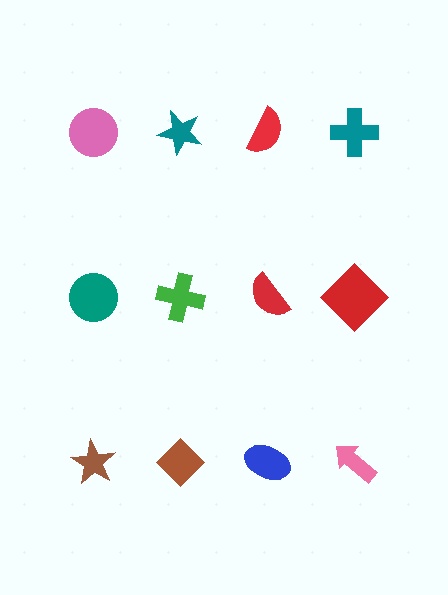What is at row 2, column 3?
A red semicircle.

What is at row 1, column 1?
A pink circle.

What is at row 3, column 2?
A brown diamond.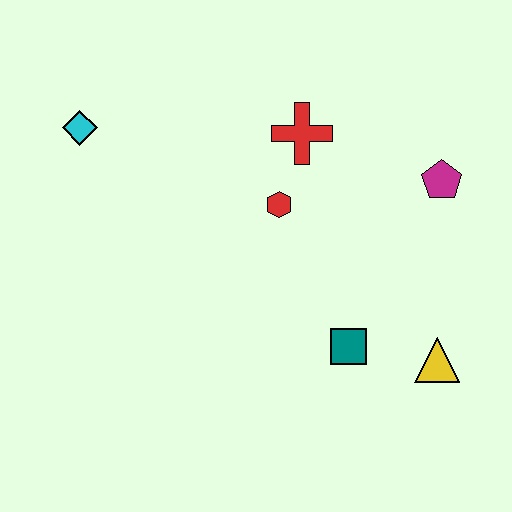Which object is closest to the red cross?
The red hexagon is closest to the red cross.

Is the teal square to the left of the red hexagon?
No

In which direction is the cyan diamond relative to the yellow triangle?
The cyan diamond is to the left of the yellow triangle.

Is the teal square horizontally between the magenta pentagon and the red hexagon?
Yes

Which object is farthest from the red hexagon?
The yellow triangle is farthest from the red hexagon.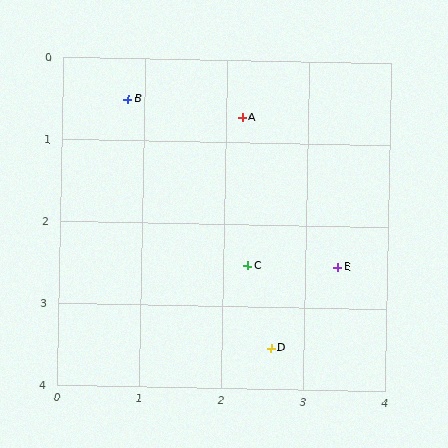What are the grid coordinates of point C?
Point C is at approximately (2.3, 2.5).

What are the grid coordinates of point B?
Point B is at approximately (0.8, 0.5).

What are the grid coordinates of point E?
Point E is at approximately (3.4, 2.5).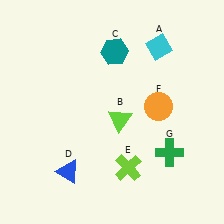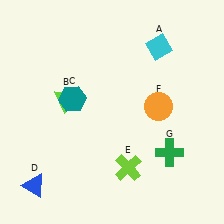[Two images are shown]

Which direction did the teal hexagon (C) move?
The teal hexagon (C) moved down.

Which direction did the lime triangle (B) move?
The lime triangle (B) moved left.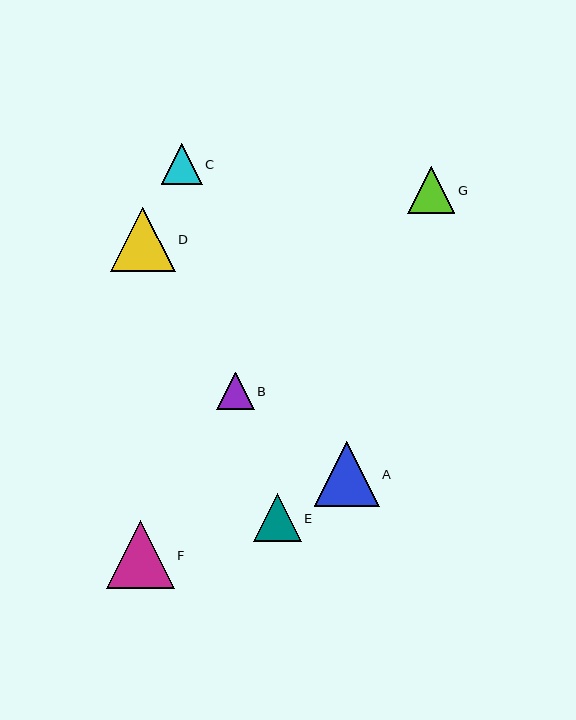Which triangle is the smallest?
Triangle B is the smallest with a size of approximately 37 pixels.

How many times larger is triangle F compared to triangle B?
Triangle F is approximately 1.8 times the size of triangle B.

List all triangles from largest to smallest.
From largest to smallest: F, A, D, G, E, C, B.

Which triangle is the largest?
Triangle F is the largest with a size of approximately 68 pixels.